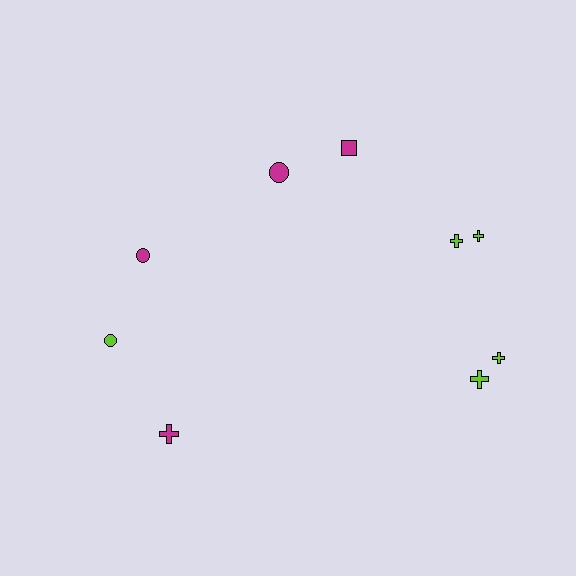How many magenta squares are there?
There is 1 magenta square.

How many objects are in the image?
There are 9 objects.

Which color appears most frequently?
Lime, with 5 objects.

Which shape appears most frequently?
Cross, with 5 objects.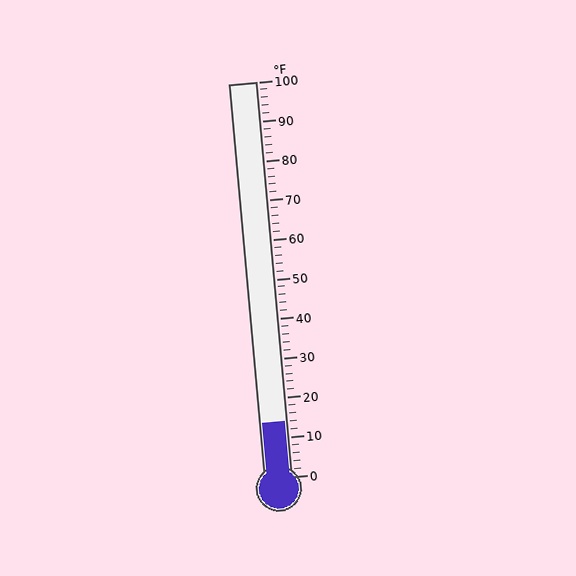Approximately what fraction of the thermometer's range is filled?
The thermometer is filled to approximately 15% of its range.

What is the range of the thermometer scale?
The thermometer scale ranges from 0°F to 100°F.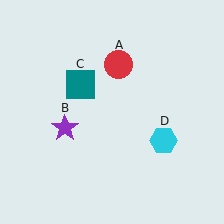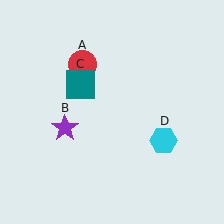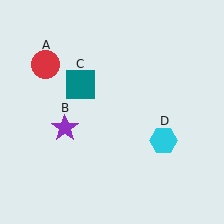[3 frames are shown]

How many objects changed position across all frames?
1 object changed position: red circle (object A).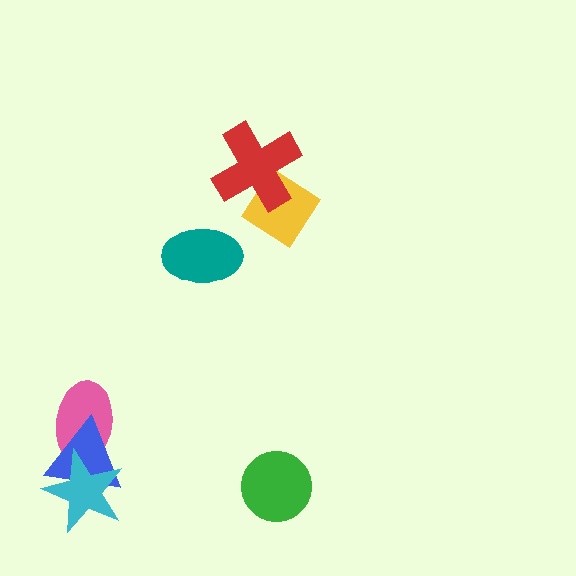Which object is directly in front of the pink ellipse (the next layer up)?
The blue triangle is directly in front of the pink ellipse.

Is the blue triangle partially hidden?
Yes, it is partially covered by another shape.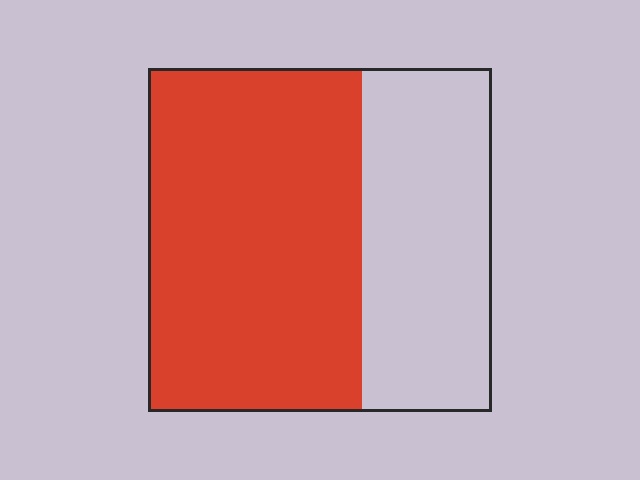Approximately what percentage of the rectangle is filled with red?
Approximately 60%.